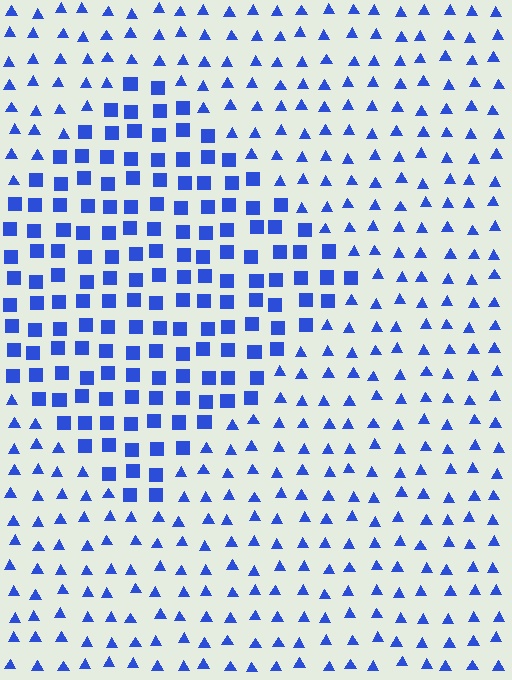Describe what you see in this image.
The image is filled with small blue elements arranged in a uniform grid. A diamond-shaped region contains squares, while the surrounding area contains triangles. The boundary is defined purely by the change in element shape.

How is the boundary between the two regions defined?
The boundary is defined by a change in element shape: squares inside vs. triangles outside. All elements share the same color and spacing.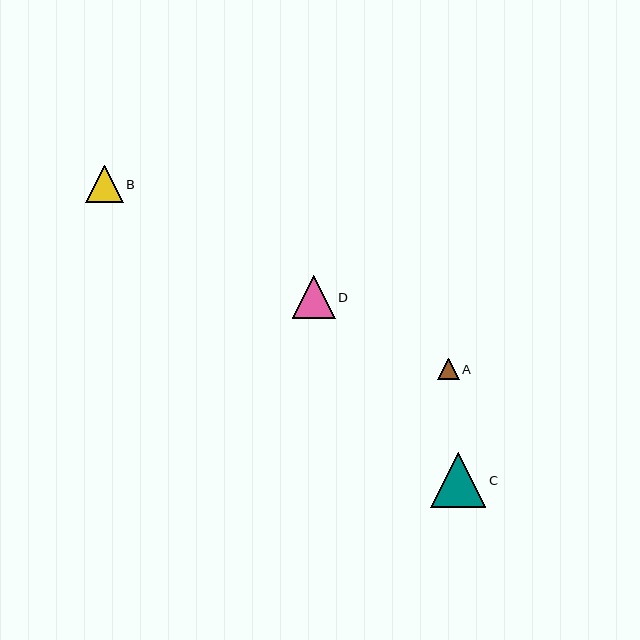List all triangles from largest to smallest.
From largest to smallest: C, D, B, A.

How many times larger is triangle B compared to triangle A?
Triangle B is approximately 1.7 times the size of triangle A.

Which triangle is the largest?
Triangle C is the largest with a size of approximately 55 pixels.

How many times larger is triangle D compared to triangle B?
Triangle D is approximately 1.1 times the size of triangle B.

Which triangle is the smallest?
Triangle A is the smallest with a size of approximately 22 pixels.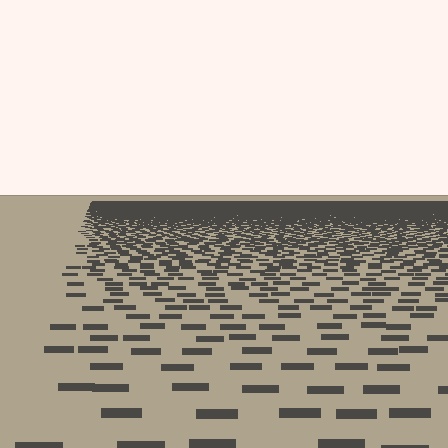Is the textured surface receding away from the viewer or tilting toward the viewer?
The surface is receding away from the viewer. Texture elements get smaller and denser toward the top.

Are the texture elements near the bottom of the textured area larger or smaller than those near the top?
Larger. Near the bottom, elements are closer to the viewer and appear at a bigger on-screen size.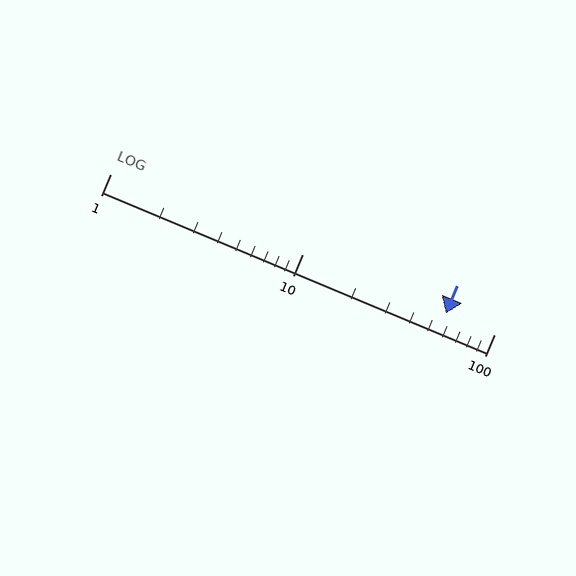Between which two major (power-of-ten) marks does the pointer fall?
The pointer is between 10 and 100.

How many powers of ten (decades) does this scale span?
The scale spans 2 decades, from 1 to 100.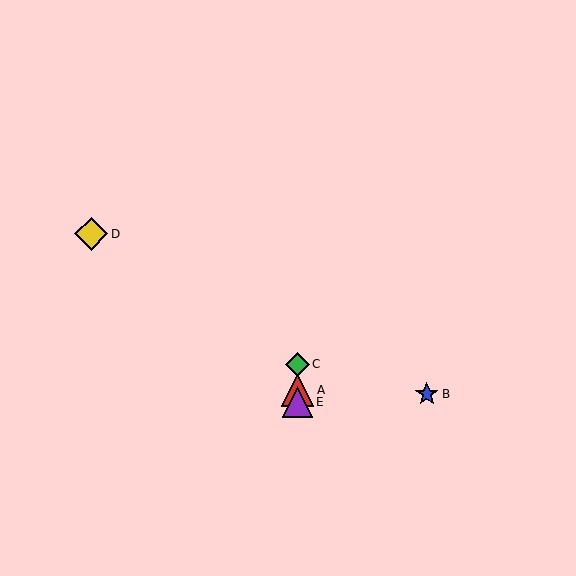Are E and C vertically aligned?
Yes, both are at x≈297.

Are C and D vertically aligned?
No, C is at x≈297 and D is at x≈91.